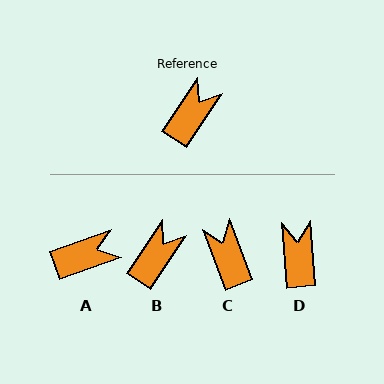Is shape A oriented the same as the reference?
No, it is off by about 37 degrees.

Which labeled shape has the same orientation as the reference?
B.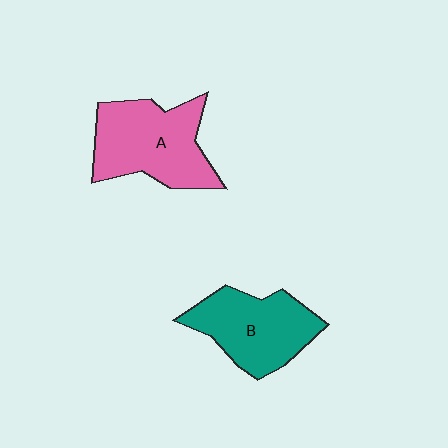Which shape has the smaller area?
Shape B (teal).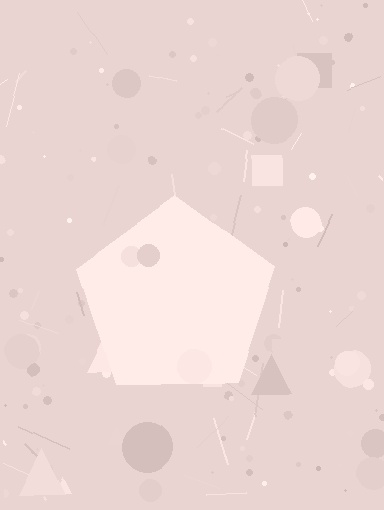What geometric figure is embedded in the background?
A pentagon is embedded in the background.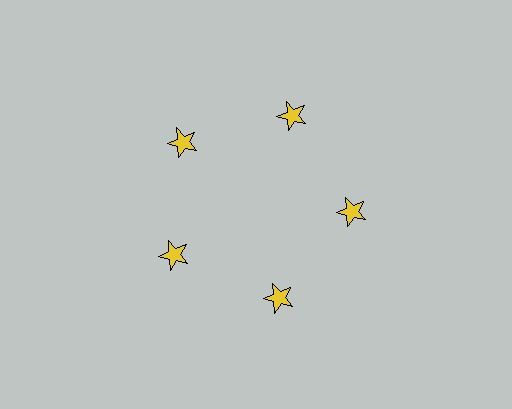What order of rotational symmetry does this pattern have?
This pattern has 5-fold rotational symmetry.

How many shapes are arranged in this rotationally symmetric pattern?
There are 5 shapes, arranged in 5 groups of 1.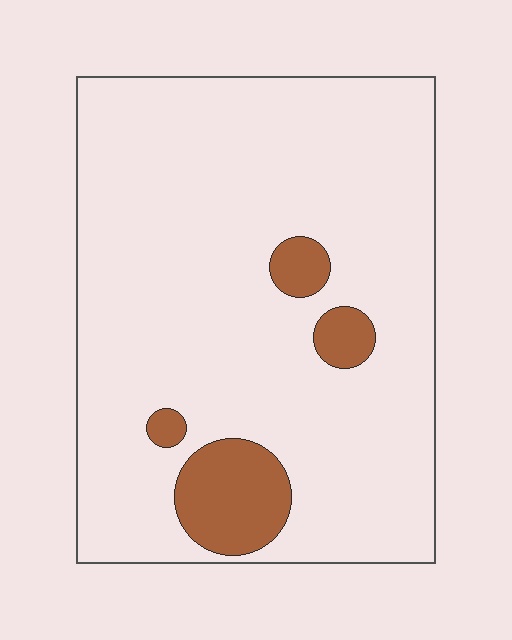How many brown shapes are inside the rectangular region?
4.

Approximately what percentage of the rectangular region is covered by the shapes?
Approximately 10%.